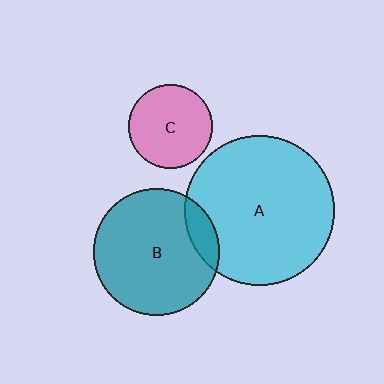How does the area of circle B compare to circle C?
Approximately 2.3 times.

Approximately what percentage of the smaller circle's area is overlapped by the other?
Approximately 10%.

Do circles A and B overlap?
Yes.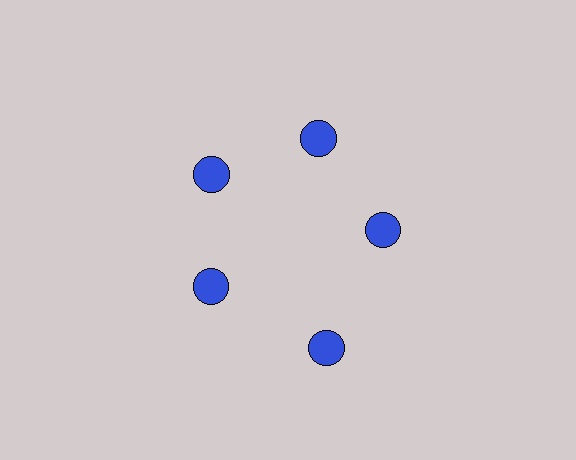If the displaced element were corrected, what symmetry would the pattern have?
It would have 5-fold rotational symmetry — the pattern would map onto itself every 72 degrees.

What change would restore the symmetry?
The symmetry would be restored by moving it inward, back onto the ring so that all 5 circles sit at equal angles and equal distance from the center.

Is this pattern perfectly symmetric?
No. The 5 blue circles are arranged in a ring, but one element near the 5 o'clock position is pushed outward from the center, breaking the 5-fold rotational symmetry.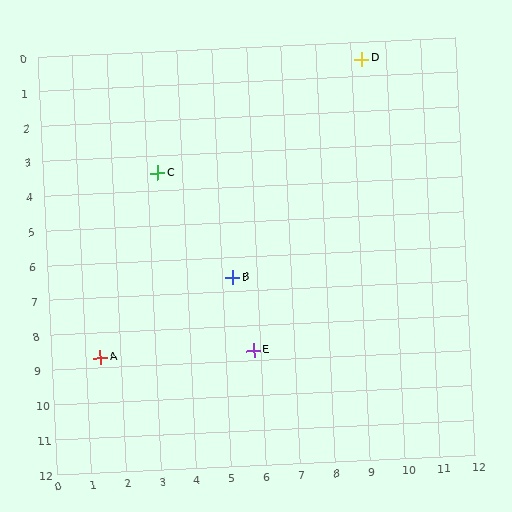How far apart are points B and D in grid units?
Points B and D are about 7.3 grid units apart.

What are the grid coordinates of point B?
Point B is at approximately (5.3, 6.6).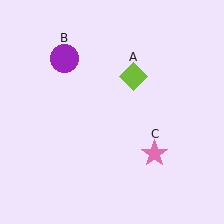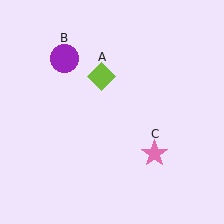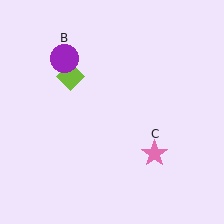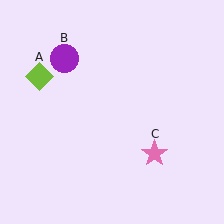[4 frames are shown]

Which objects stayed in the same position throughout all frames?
Purple circle (object B) and pink star (object C) remained stationary.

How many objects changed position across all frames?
1 object changed position: lime diamond (object A).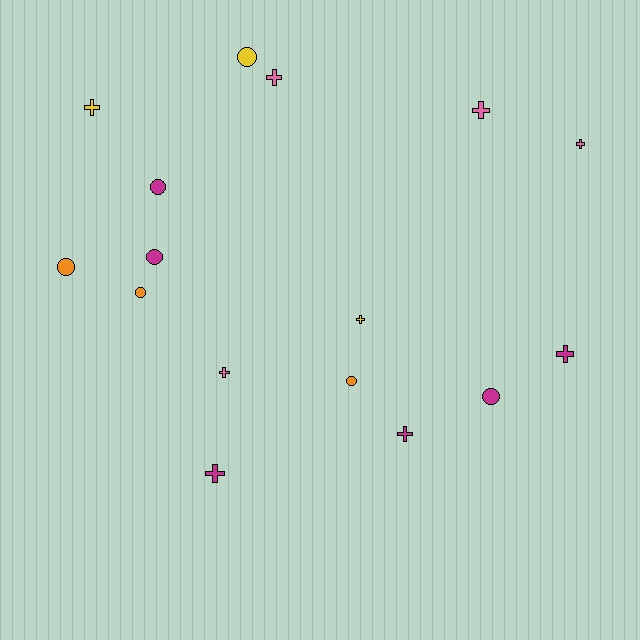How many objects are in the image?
There are 16 objects.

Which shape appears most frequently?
Cross, with 9 objects.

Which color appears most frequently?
Magenta, with 6 objects.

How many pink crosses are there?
There are 4 pink crosses.